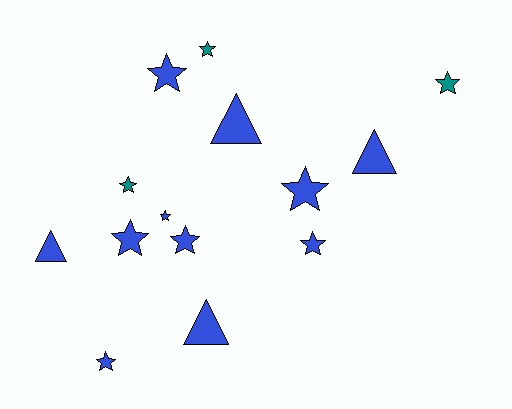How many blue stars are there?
There are 7 blue stars.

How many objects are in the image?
There are 14 objects.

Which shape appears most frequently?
Star, with 10 objects.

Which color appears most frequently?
Blue, with 11 objects.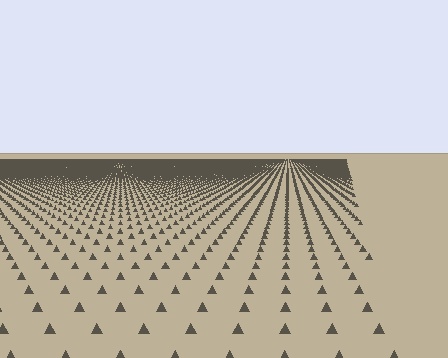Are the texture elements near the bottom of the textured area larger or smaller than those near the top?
Larger. Near the bottom, elements are closer to the viewer and appear at a bigger on-screen size.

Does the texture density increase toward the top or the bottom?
Density increases toward the top.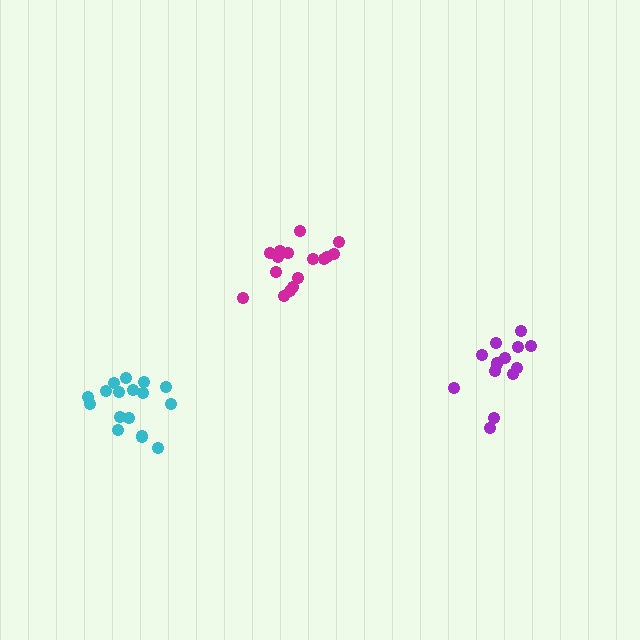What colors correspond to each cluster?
The clusters are colored: cyan, purple, magenta.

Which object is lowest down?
The cyan cluster is bottommost.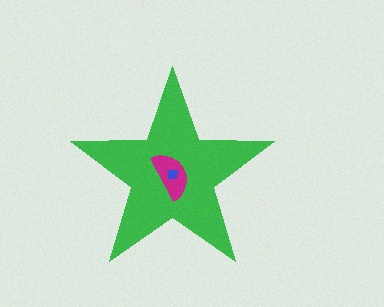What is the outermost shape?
The green star.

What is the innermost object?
The blue square.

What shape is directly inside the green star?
The magenta semicircle.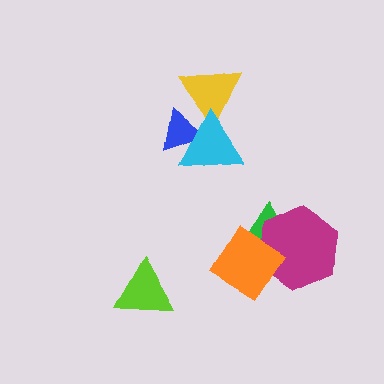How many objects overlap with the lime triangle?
0 objects overlap with the lime triangle.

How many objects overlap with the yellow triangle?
2 objects overlap with the yellow triangle.